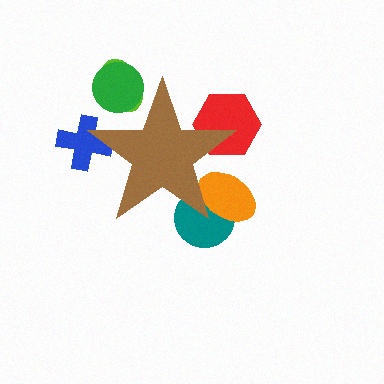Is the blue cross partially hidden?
Yes, the blue cross is partially hidden behind the brown star.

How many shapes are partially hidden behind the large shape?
6 shapes are partially hidden.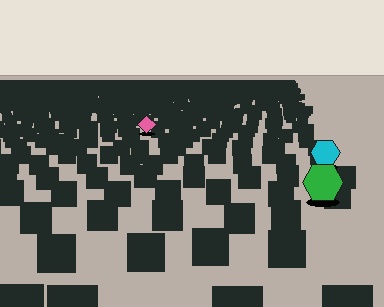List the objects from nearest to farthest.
From nearest to farthest: the green hexagon, the cyan hexagon, the pink diamond.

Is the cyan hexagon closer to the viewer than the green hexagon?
No. The green hexagon is closer — you can tell from the texture gradient: the ground texture is coarser near it.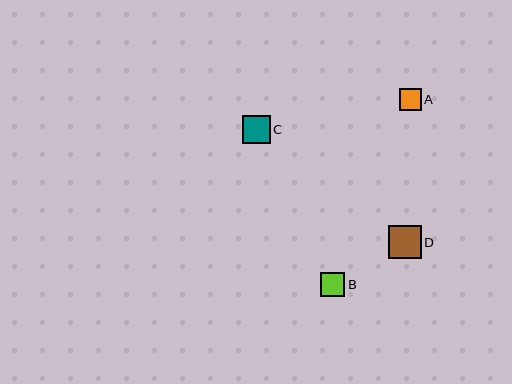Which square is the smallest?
Square A is the smallest with a size of approximately 22 pixels.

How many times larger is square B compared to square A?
Square B is approximately 1.1 times the size of square A.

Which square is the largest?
Square D is the largest with a size of approximately 33 pixels.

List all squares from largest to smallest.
From largest to smallest: D, C, B, A.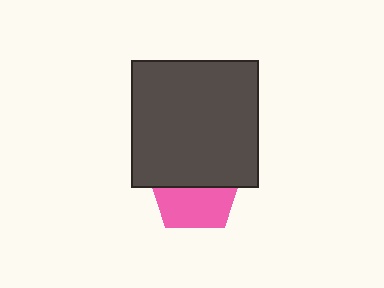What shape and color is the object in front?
The object in front is a dark gray square.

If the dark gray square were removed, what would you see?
You would see the complete pink pentagon.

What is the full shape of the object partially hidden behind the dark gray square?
The partially hidden object is a pink pentagon.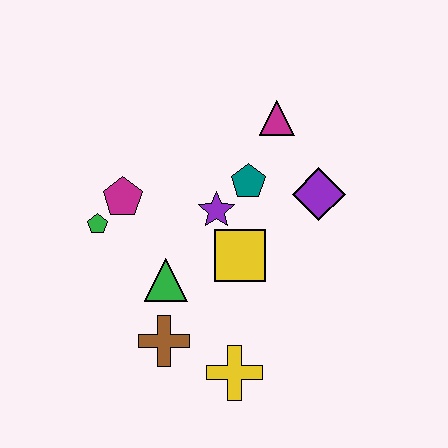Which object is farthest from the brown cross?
The magenta triangle is farthest from the brown cross.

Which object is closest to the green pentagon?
The magenta pentagon is closest to the green pentagon.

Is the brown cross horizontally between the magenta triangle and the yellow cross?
No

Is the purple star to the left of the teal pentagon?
Yes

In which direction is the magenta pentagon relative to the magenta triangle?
The magenta pentagon is to the left of the magenta triangle.